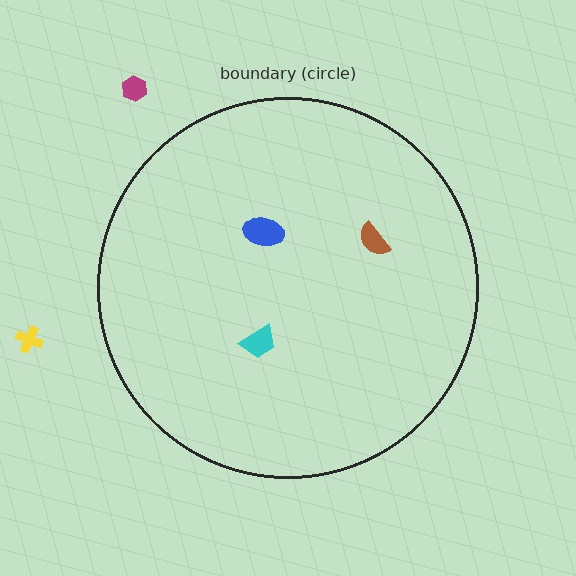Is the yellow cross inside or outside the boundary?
Outside.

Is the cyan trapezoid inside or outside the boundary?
Inside.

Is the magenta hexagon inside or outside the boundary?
Outside.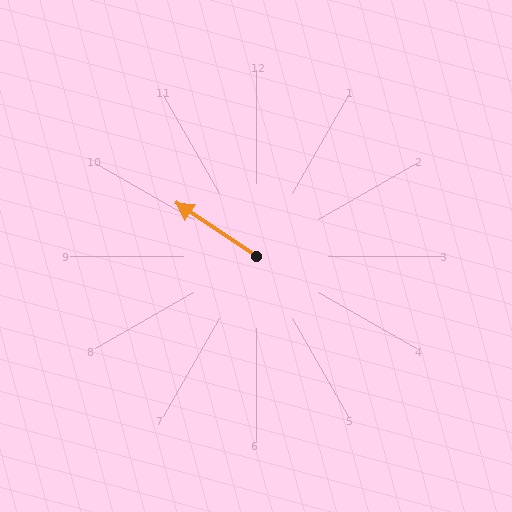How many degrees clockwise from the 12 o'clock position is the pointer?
Approximately 304 degrees.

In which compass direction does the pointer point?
Northwest.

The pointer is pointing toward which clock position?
Roughly 10 o'clock.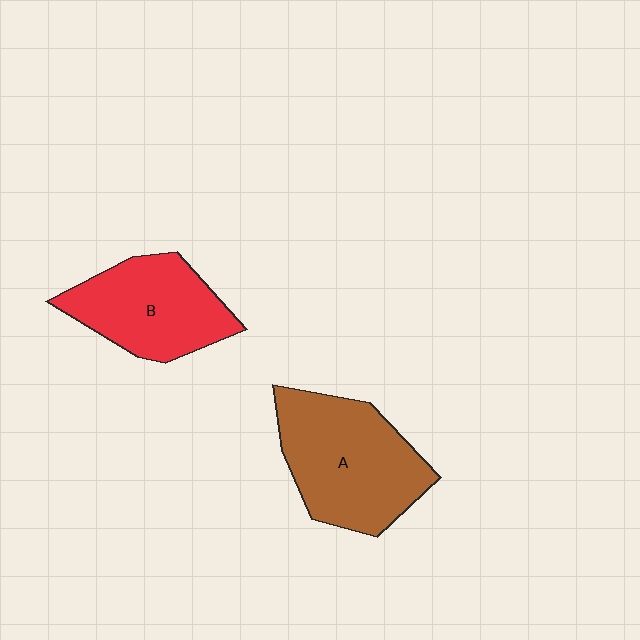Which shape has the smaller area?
Shape B (red).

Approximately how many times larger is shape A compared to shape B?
Approximately 1.2 times.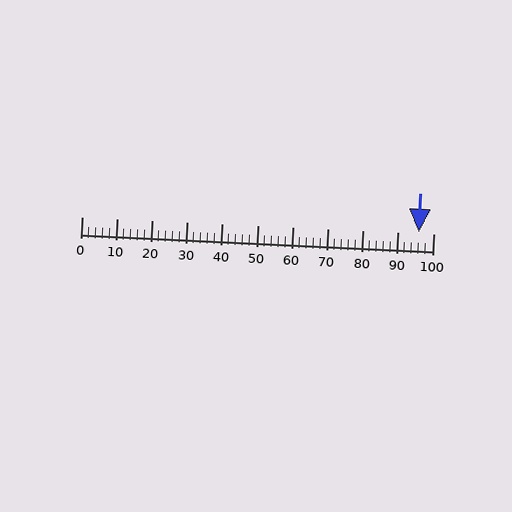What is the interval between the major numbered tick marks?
The major tick marks are spaced 10 units apart.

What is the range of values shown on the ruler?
The ruler shows values from 0 to 100.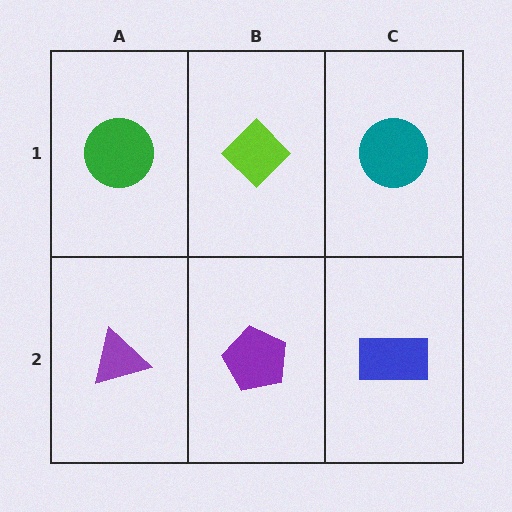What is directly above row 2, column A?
A green circle.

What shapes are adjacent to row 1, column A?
A purple triangle (row 2, column A), a lime diamond (row 1, column B).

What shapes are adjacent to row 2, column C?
A teal circle (row 1, column C), a purple pentagon (row 2, column B).